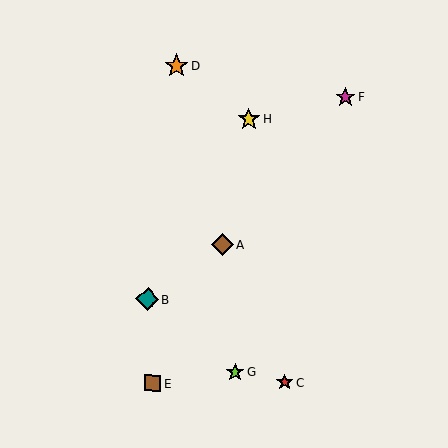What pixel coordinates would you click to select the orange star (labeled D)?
Click at (176, 65) to select the orange star D.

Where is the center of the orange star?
The center of the orange star is at (176, 65).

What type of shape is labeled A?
Shape A is a brown diamond.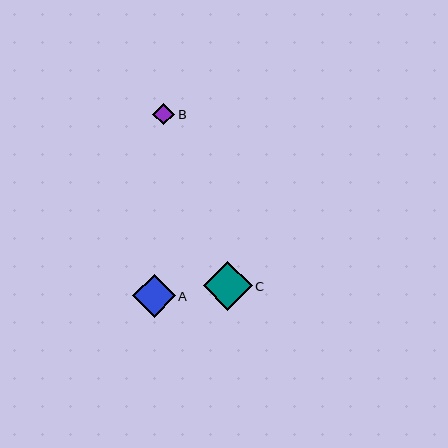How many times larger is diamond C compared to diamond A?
Diamond C is approximately 1.2 times the size of diamond A.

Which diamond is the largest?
Diamond C is the largest with a size of approximately 49 pixels.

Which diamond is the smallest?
Diamond B is the smallest with a size of approximately 22 pixels.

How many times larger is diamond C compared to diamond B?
Diamond C is approximately 2.3 times the size of diamond B.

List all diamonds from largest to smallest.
From largest to smallest: C, A, B.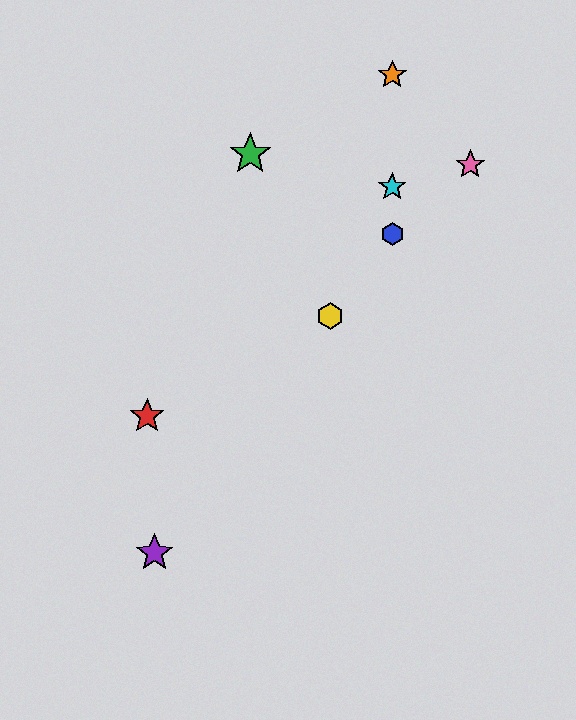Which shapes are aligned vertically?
The blue hexagon, the orange star, the cyan star are aligned vertically.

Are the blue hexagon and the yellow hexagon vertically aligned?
No, the blue hexagon is at x≈392 and the yellow hexagon is at x≈330.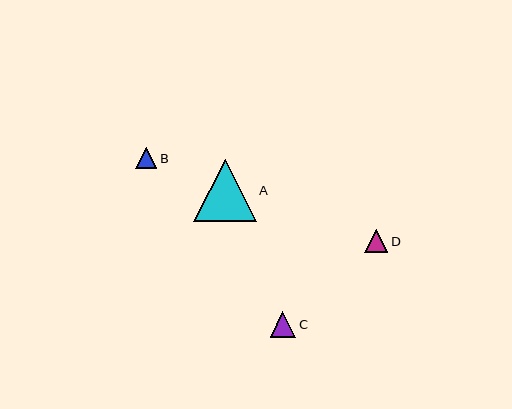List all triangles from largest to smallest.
From largest to smallest: A, C, D, B.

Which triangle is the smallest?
Triangle B is the smallest with a size of approximately 21 pixels.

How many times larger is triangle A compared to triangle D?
Triangle A is approximately 2.7 times the size of triangle D.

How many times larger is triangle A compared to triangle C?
Triangle A is approximately 2.4 times the size of triangle C.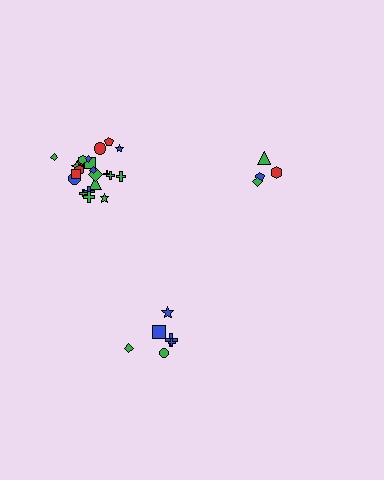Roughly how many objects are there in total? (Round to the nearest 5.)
Roughly 30 objects in total.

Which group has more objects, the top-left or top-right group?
The top-left group.